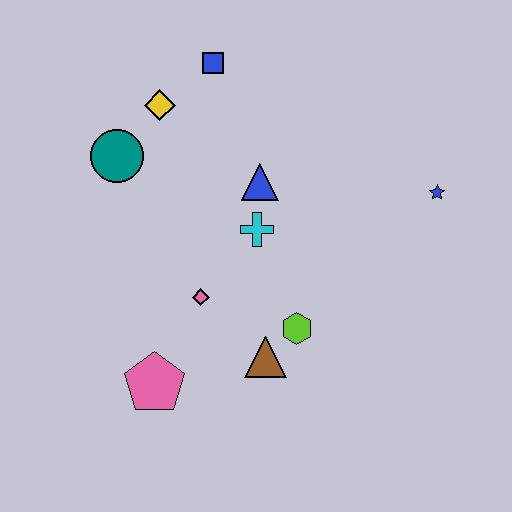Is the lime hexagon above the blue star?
No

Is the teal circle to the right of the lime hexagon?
No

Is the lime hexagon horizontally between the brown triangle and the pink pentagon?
No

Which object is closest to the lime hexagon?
The brown triangle is closest to the lime hexagon.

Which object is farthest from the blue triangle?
The pink pentagon is farthest from the blue triangle.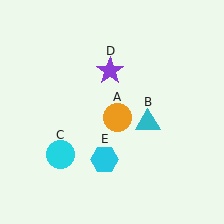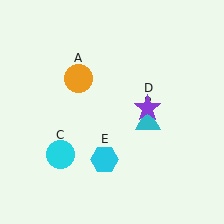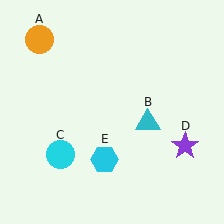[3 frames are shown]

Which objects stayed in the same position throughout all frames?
Cyan triangle (object B) and cyan circle (object C) and cyan hexagon (object E) remained stationary.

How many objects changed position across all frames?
2 objects changed position: orange circle (object A), purple star (object D).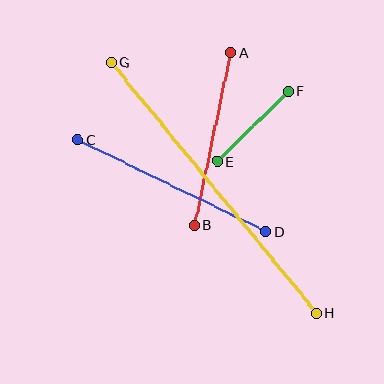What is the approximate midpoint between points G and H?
The midpoint is at approximately (214, 188) pixels.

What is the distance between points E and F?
The distance is approximately 100 pixels.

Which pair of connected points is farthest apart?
Points G and H are farthest apart.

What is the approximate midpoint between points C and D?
The midpoint is at approximately (172, 186) pixels.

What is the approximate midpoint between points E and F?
The midpoint is at approximately (253, 126) pixels.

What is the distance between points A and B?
The distance is approximately 176 pixels.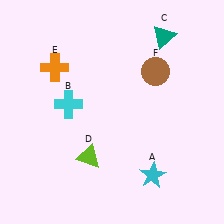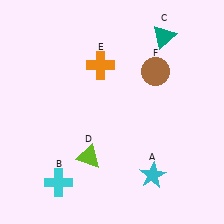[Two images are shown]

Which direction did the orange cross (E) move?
The orange cross (E) moved right.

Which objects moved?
The objects that moved are: the cyan cross (B), the orange cross (E).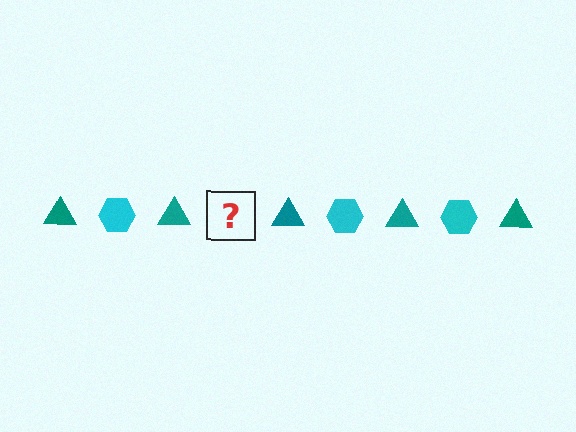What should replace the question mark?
The question mark should be replaced with a cyan hexagon.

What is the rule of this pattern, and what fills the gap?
The rule is that the pattern alternates between teal triangle and cyan hexagon. The gap should be filled with a cyan hexagon.